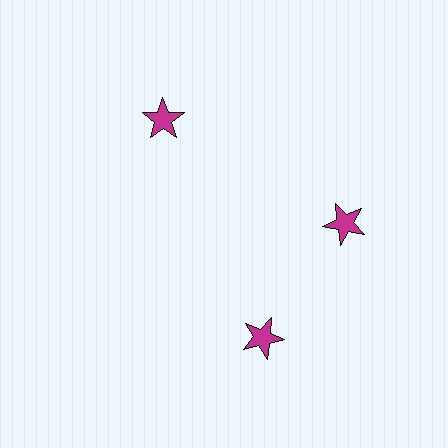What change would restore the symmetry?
The symmetry would be restored by rotating it back into even spacing with its neighbors so that all 3 stars sit at equal angles and equal distance from the center.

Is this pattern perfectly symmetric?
No. The 3 magenta stars are arranged in a ring, but one element near the 7 o'clock position is rotated out of alignment along the ring, breaking the 3-fold rotational symmetry.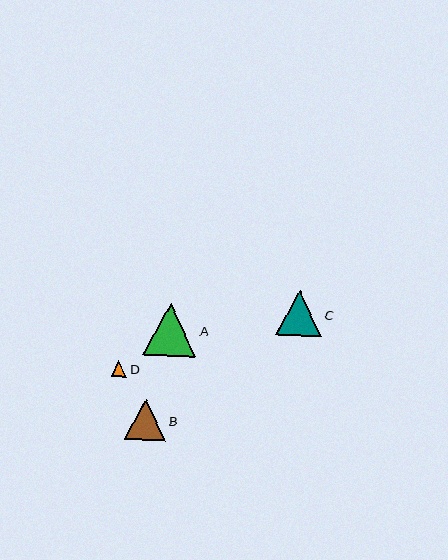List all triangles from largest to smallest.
From largest to smallest: A, C, B, D.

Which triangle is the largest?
Triangle A is the largest with a size of approximately 53 pixels.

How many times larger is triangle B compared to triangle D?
Triangle B is approximately 2.7 times the size of triangle D.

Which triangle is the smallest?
Triangle D is the smallest with a size of approximately 15 pixels.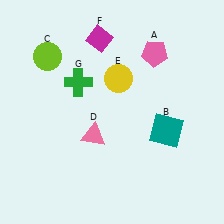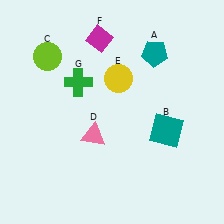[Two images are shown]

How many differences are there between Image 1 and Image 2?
There is 1 difference between the two images.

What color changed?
The pentagon (A) changed from pink in Image 1 to teal in Image 2.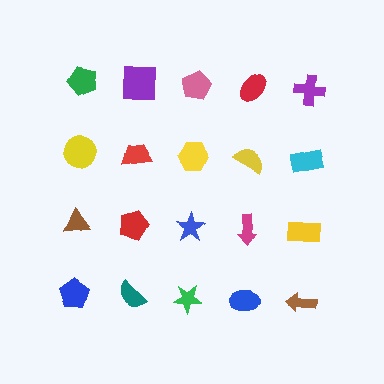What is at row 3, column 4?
A magenta arrow.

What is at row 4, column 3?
A green star.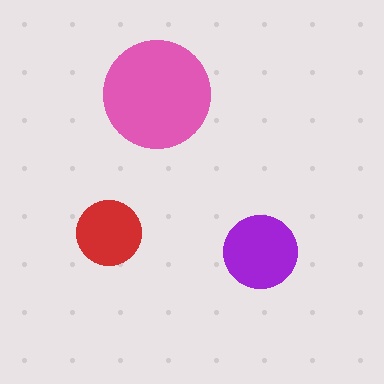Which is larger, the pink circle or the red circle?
The pink one.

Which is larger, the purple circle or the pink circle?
The pink one.